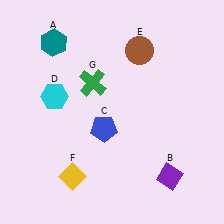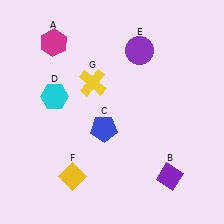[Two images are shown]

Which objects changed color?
A changed from teal to magenta. E changed from brown to purple. G changed from green to yellow.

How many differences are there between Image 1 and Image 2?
There are 3 differences between the two images.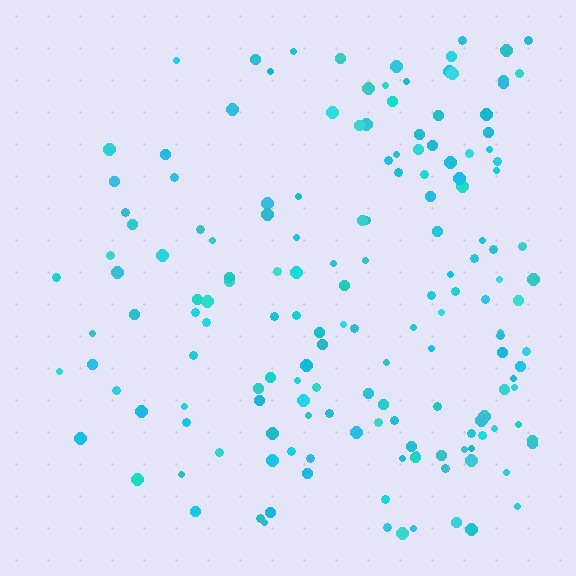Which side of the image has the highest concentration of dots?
The right.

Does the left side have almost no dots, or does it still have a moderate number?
Still a moderate number, just noticeably fewer than the right.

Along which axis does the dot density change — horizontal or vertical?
Horizontal.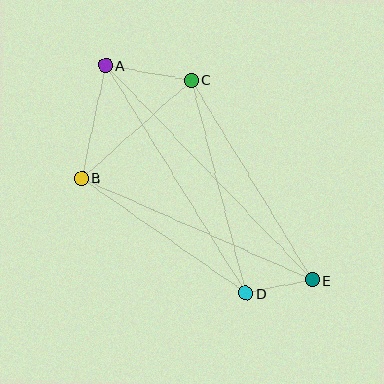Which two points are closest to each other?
Points D and E are closest to each other.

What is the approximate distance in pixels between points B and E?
The distance between B and E is approximately 252 pixels.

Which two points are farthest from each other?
Points A and E are farthest from each other.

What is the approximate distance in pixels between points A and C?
The distance between A and C is approximately 87 pixels.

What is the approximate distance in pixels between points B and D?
The distance between B and D is approximately 200 pixels.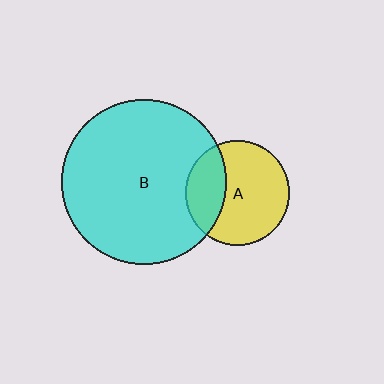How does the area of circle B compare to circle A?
Approximately 2.5 times.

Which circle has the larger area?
Circle B (cyan).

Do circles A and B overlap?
Yes.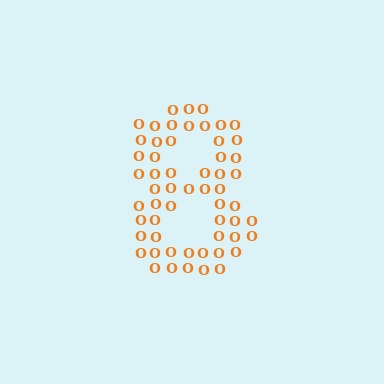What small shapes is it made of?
It is made of small letter O's.